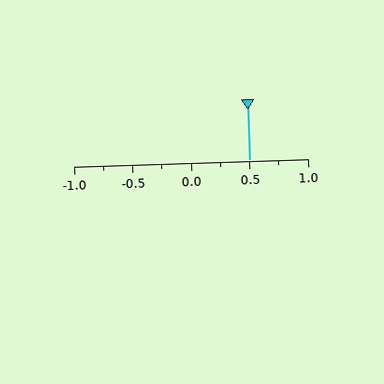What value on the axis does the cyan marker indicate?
The marker indicates approximately 0.5.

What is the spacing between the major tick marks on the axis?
The major ticks are spaced 0.5 apart.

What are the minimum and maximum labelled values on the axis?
The axis runs from -1.0 to 1.0.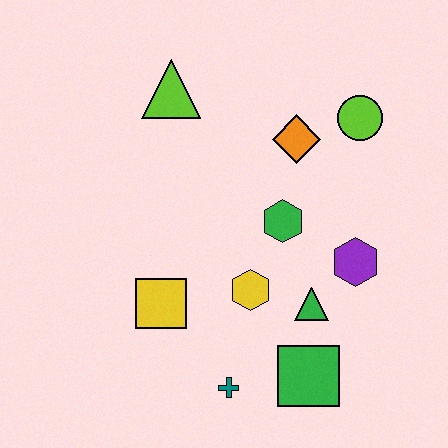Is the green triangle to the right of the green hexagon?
Yes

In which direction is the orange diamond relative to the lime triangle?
The orange diamond is to the right of the lime triangle.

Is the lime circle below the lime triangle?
Yes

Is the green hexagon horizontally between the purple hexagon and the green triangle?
No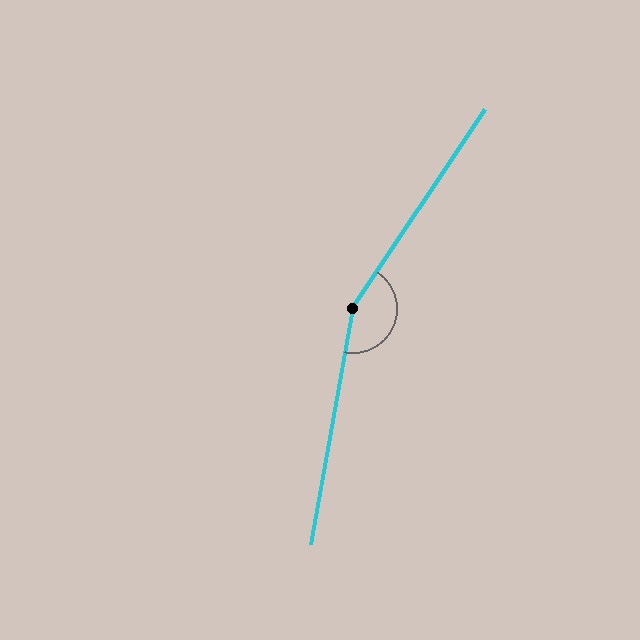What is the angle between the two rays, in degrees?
Approximately 156 degrees.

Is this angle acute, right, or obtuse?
It is obtuse.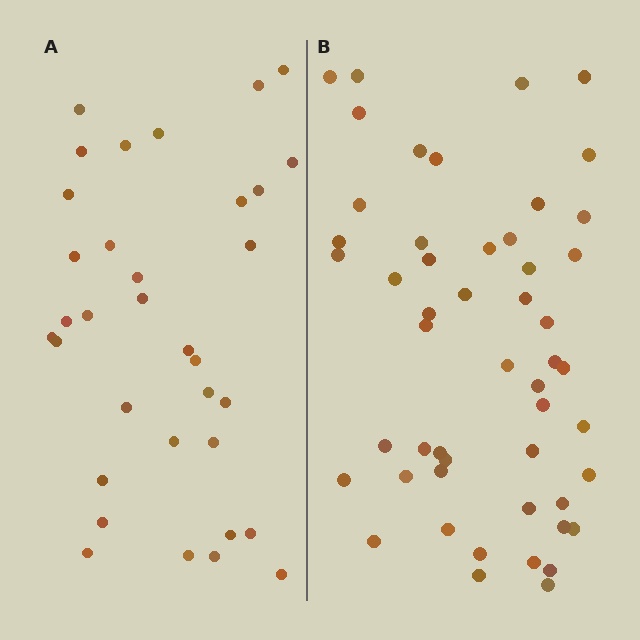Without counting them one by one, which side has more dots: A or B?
Region B (the right region) has more dots.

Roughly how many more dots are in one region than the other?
Region B has approximately 15 more dots than region A.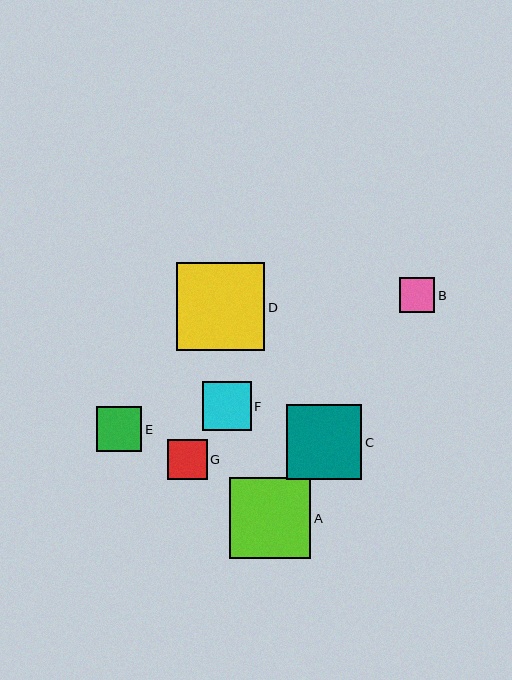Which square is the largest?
Square D is the largest with a size of approximately 88 pixels.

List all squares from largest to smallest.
From largest to smallest: D, A, C, F, E, G, B.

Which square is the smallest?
Square B is the smallest with a size of approximately 35 pixels.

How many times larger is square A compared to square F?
Square A is approximately 1.6 times the size of square F.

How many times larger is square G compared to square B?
Square G is approximately 1.1 times the size of square B.